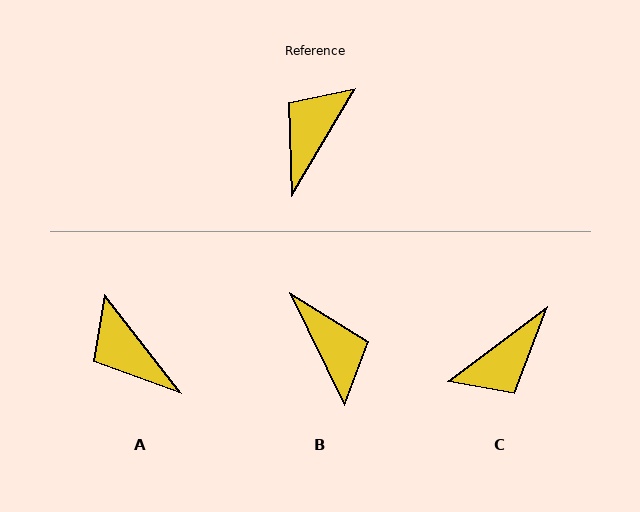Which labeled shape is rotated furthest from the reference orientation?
C, about 157 degrees away.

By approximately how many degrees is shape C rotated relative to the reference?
Approximately 157 degrees counter-clockwise.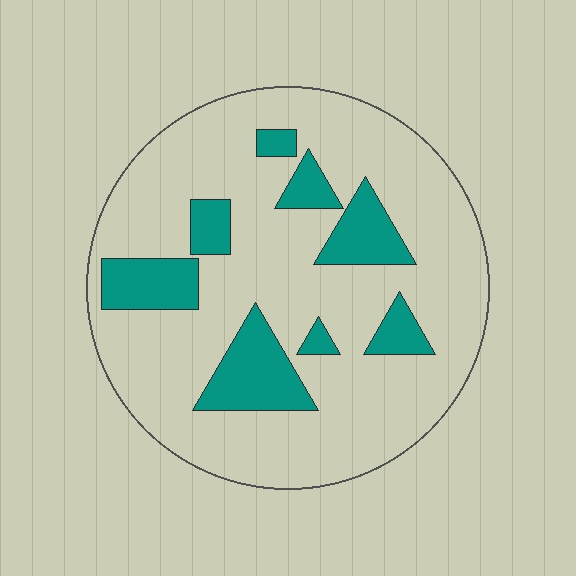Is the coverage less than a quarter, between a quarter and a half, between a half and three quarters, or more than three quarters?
Less than a quarter.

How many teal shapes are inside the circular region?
8.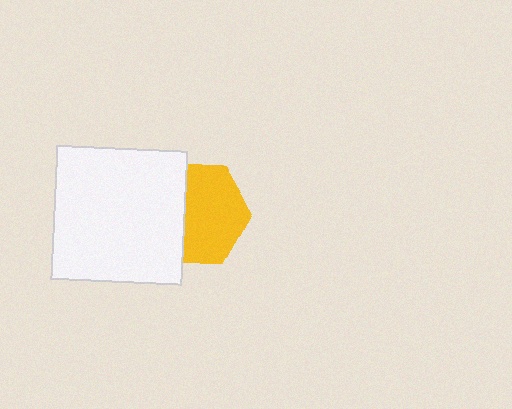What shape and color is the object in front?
The object in front is a white rectangle.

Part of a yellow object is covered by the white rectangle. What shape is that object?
It is a hexagon.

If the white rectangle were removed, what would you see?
You would see the complete yellow hexagon.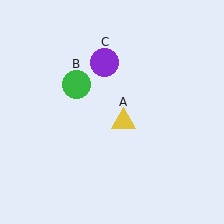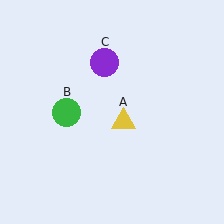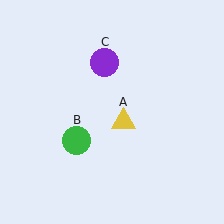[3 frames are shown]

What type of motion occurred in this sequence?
The green circle (object B) rotated counterclockwise around the center of the scene.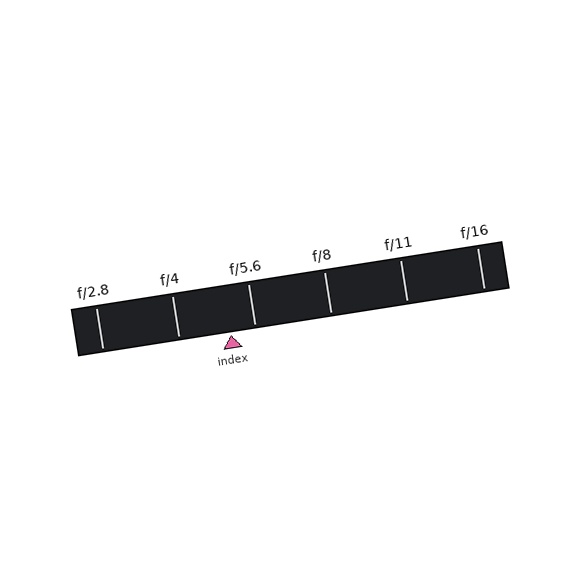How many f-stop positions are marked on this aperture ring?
There are 6 f-stop positions marked.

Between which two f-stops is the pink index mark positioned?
The index mark is between f/4 and f/5.6.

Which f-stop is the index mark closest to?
The index mark is closest to f/5.6.